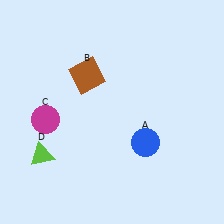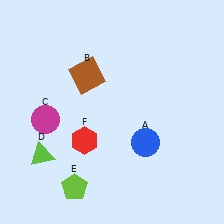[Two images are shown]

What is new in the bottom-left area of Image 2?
A lime pentagon (E) was added in the bottom-left area of Image 2.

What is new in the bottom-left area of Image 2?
A red hexagon (F) was added in the bottom-left area of Image 2.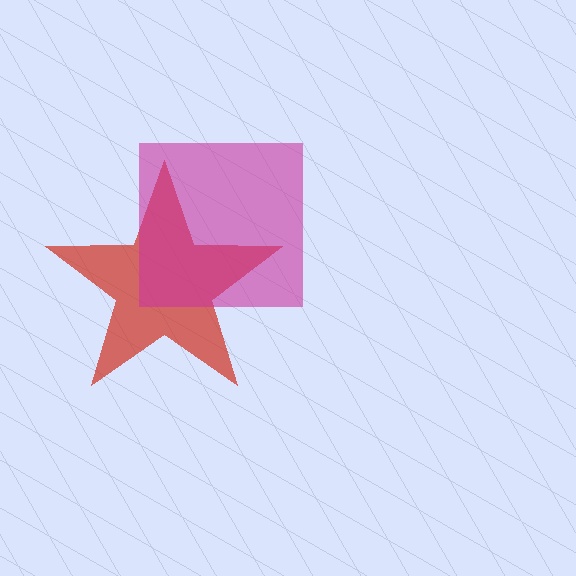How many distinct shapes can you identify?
There are 2 distinct shapes: a red star, a magenta square.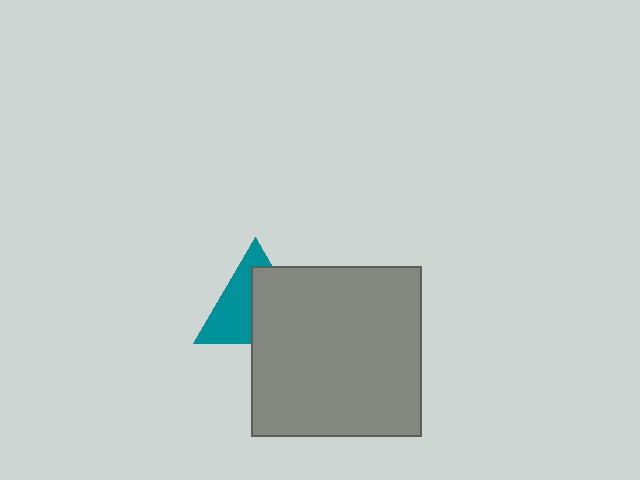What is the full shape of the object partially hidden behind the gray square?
The partially hidden object is a teal triangle.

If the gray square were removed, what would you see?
You would see the complete teal triangle.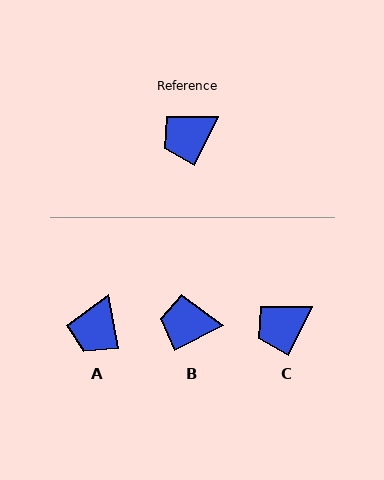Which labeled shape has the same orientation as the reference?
C.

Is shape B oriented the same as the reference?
No, it is off by about 37 degrees.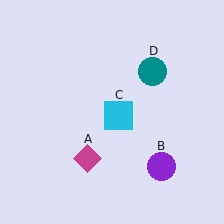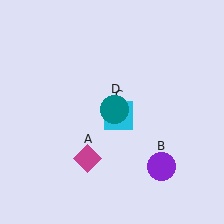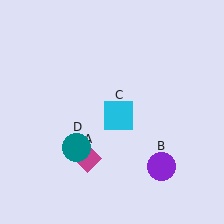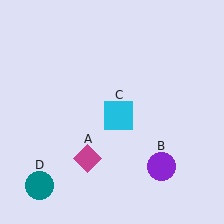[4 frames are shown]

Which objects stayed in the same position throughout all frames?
Magenta diamond (object A) and purple circle (object B) and cyan square (object C) remained stationary.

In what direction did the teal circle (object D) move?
The teal circle (object D) moved down and to the left.